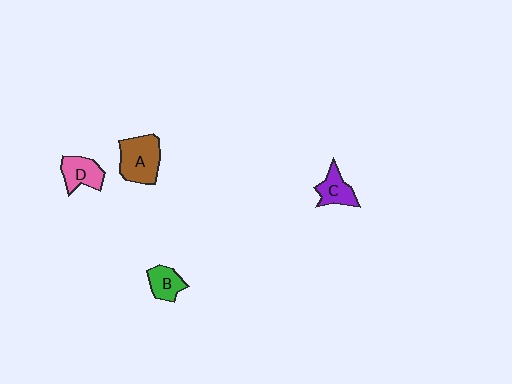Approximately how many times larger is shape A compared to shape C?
Approximately 1.6 times.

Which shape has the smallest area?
Shape B (green).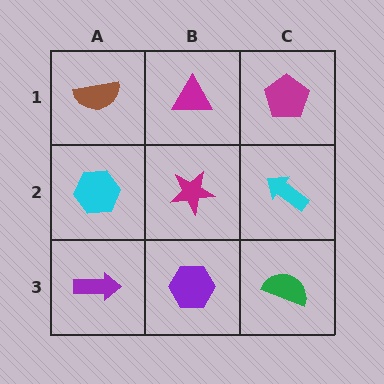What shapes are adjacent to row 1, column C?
A cyan arrow (row 2, column C), a magenta triangle (row 1, column B).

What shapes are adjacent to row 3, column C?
A cyan arrow (row 2, column C), a purple hexagon (row 3, column B).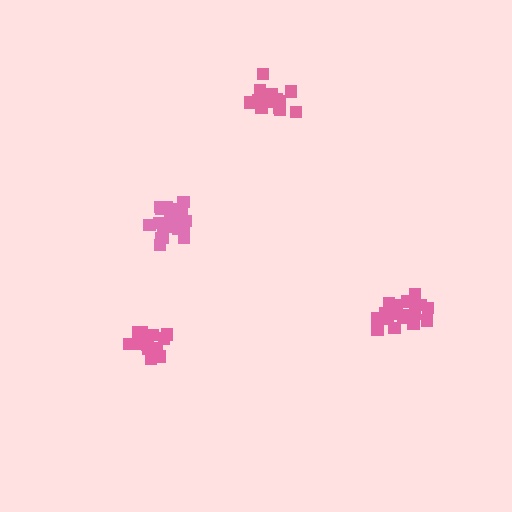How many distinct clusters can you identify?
There are 4 distinct clusters.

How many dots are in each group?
Group 1: 15 dots, Group 2: 21 dots, Group 3: 15 dots, Group 4: 20 dots (71 total).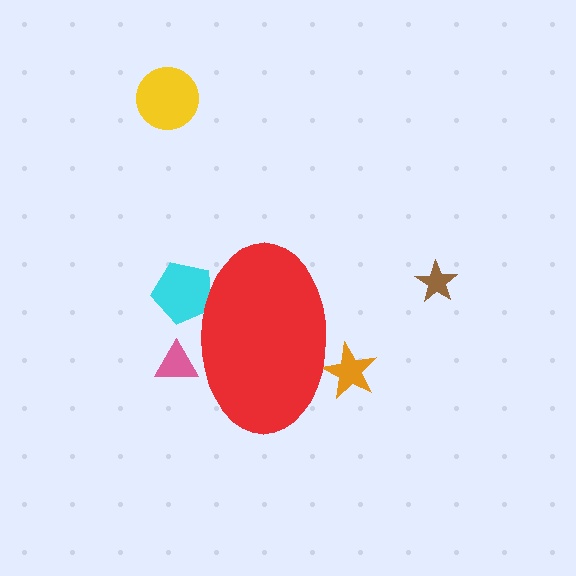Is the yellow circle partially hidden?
No, the yellow circle is fully visible.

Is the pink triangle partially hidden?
Yes, the pink triangle is partially hidden behind the red ellipse.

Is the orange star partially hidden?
Yes, the orange star is partially hidden behind the red ellipse.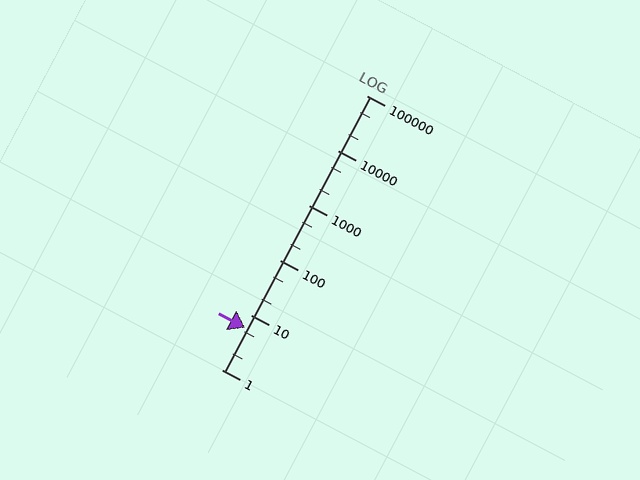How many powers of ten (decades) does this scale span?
The scale spans 5 decades, from 1 to 100000.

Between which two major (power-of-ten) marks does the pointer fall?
The pointer is between 1 and 10.